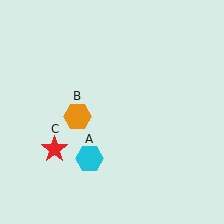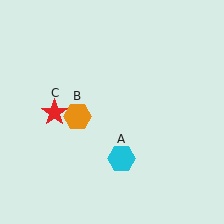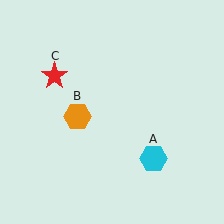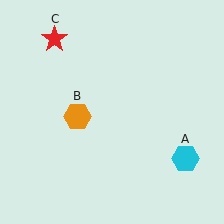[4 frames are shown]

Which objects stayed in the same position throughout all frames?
Orange hexagon (object B) remained stationary.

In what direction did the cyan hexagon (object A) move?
The cyan hexagon (object A) moved right.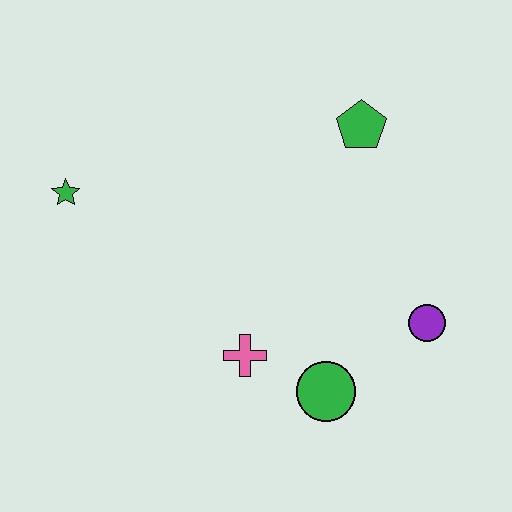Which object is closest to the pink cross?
The green circle is closest to the pink cross.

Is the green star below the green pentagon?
Yes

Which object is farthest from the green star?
The purple circle is farthest from the green star.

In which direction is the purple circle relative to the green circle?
The purple circle is to the right of the green circle.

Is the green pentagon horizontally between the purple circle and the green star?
Yes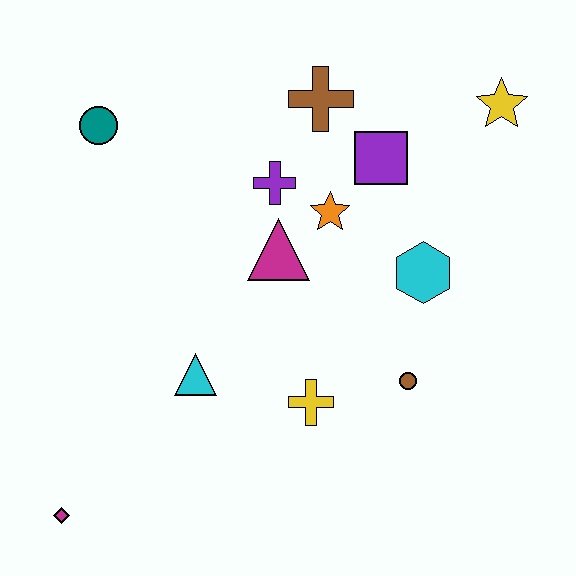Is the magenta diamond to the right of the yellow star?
No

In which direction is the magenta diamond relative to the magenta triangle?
The magenta diamond is below the magenta triangle.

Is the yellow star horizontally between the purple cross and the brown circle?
No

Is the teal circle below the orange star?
No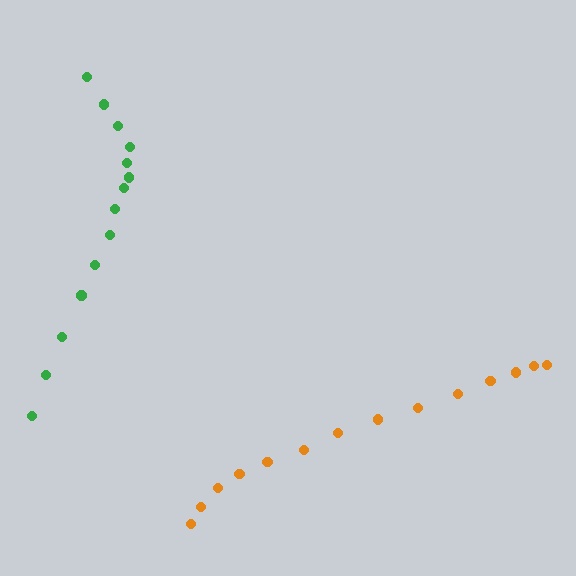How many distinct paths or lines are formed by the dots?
There are 2 distinct paths.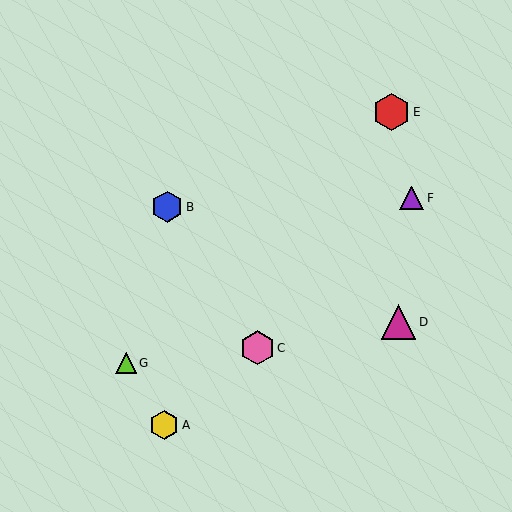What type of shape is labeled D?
Shape D is a magenta triangle.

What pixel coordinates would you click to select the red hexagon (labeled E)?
Click at (391, 112) to select the red hexagon E.